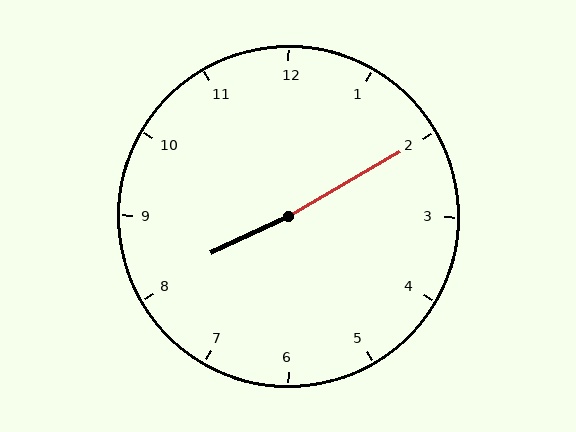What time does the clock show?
8:10.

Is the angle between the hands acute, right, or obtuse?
It is obtuse.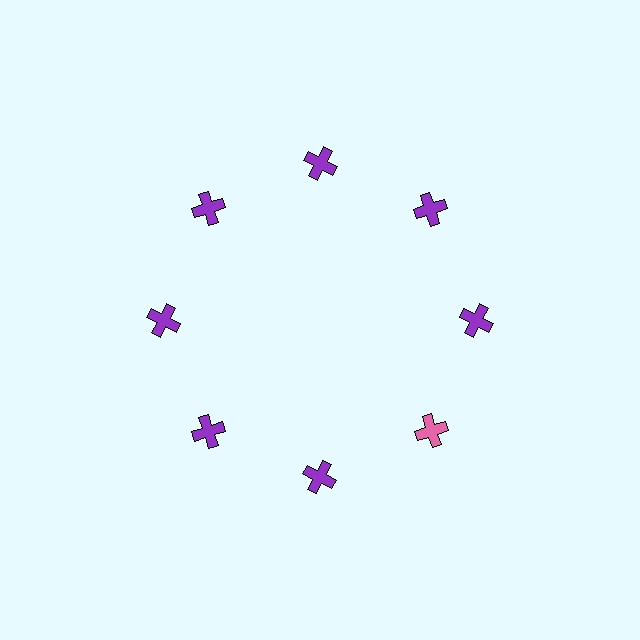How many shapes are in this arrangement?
There are 8 shapes arranged in a ring pattern.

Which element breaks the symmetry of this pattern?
The pink cross at roughly the 4 o'clock position breaks the symmetry. All other shapes are purple crosses.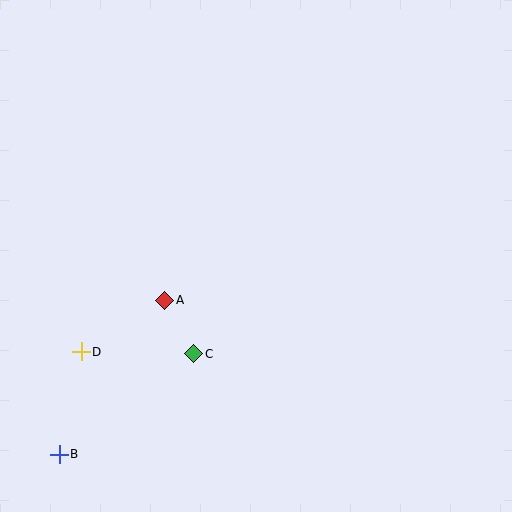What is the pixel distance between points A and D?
The distance between A and D is 98 pixels.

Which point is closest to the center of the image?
Point A at (165, 300) is closest to the center.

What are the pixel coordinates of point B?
Point B is at (59, 454).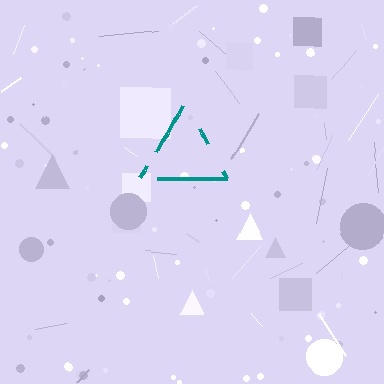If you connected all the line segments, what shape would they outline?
They would outline a triangle.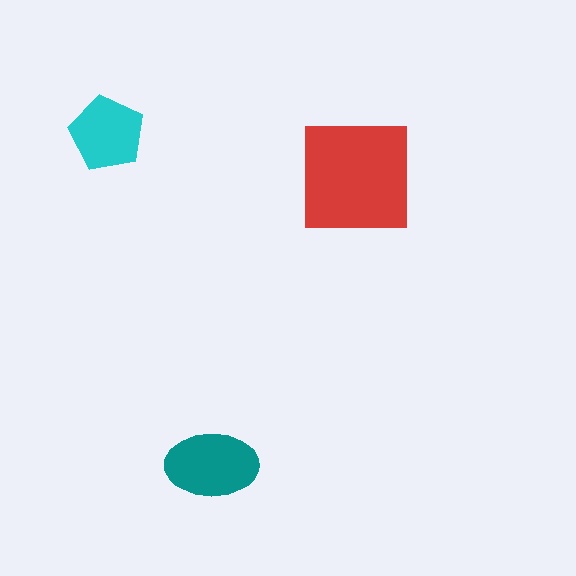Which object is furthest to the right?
The red square is rightmost.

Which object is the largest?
The red square.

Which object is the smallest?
The cyan pentagon.